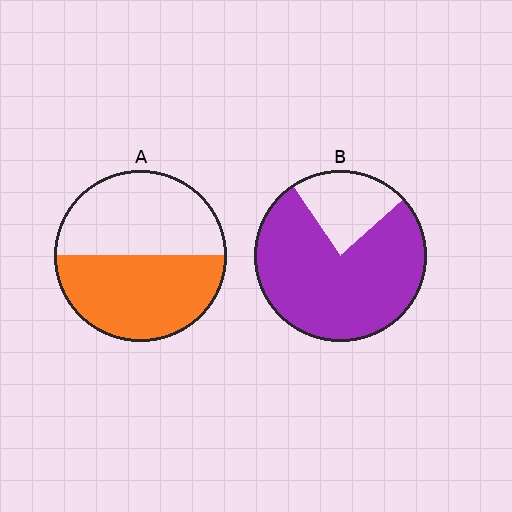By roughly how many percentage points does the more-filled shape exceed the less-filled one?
By roughly 25 percentage points (B over A).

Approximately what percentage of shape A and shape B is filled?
A is approximately 50% and B is approximately 75%.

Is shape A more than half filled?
Roughly half.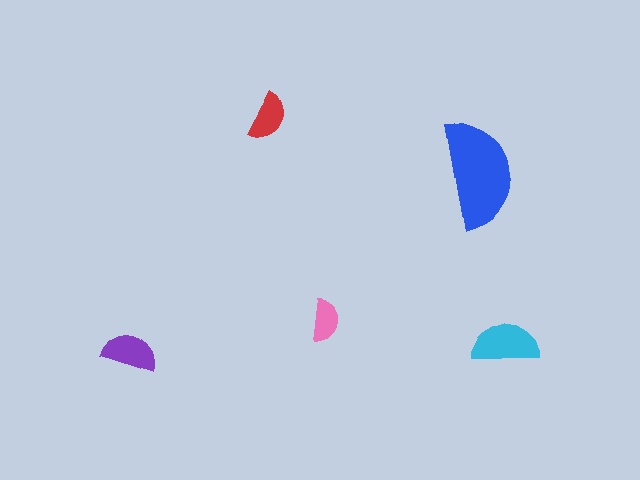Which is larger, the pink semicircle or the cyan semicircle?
The cyan one.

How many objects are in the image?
There are 5 objects in the image.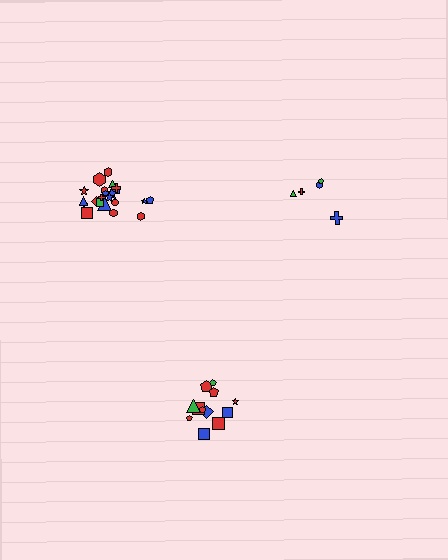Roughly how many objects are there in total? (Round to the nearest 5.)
Roughly 40 objects in total.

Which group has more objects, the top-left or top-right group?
The top-left group.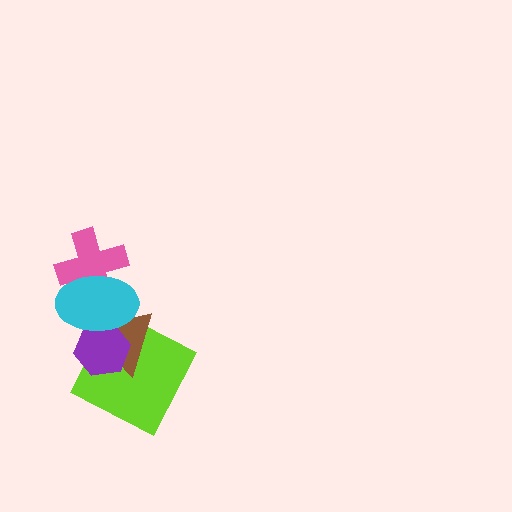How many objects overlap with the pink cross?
1 object overlaps with the pink cross.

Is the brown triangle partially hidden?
Yes, it is partially covered by another shape.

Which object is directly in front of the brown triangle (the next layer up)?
The purple hexagon is directly in front of the brown triangle.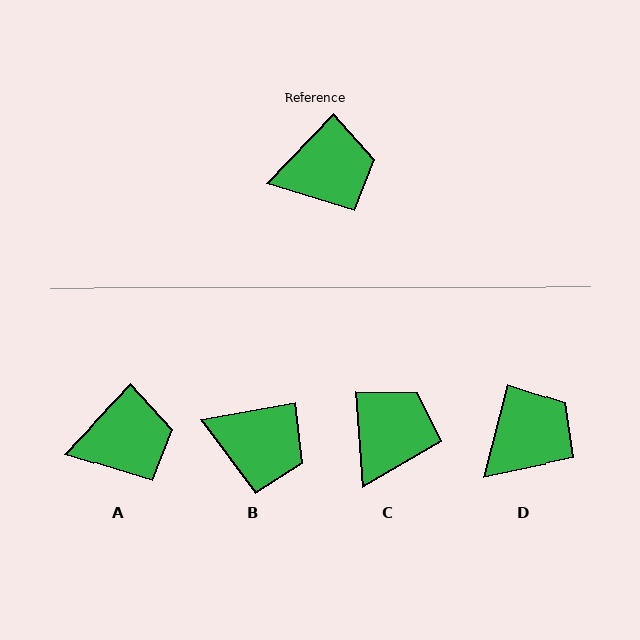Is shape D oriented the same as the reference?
No, it is off by about 29 degrees.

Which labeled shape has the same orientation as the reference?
A.